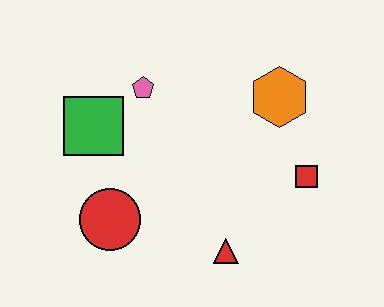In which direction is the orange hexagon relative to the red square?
The orange hexagon is above the red square.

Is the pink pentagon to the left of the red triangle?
Yes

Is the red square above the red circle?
Yes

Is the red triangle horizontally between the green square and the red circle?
No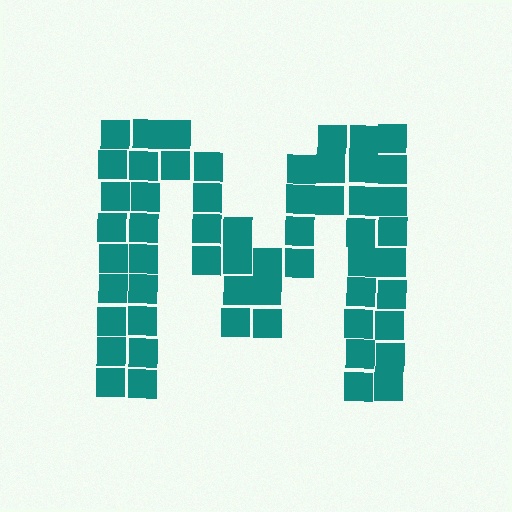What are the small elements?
The small elements are squares.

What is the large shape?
The large shape is the letter M.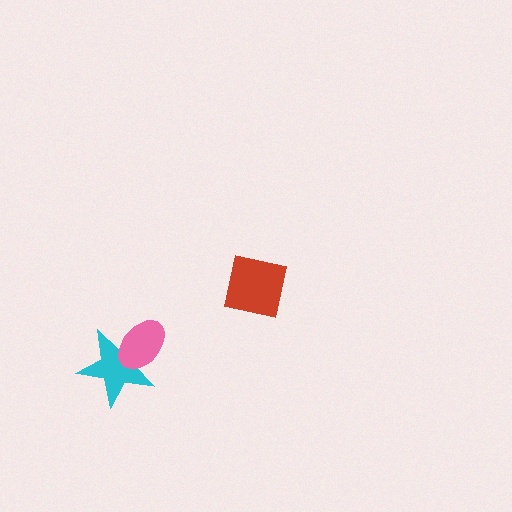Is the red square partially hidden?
No, no other shape covers it.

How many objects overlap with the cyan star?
1 object overlaps with the cyan star.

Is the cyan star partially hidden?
Yes, it is partially covered by another shape.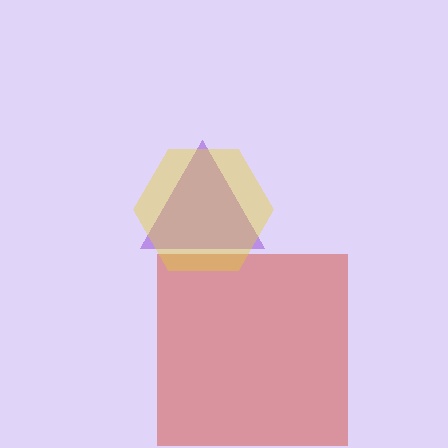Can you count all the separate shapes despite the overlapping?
Yes, there are 3 separate shapes.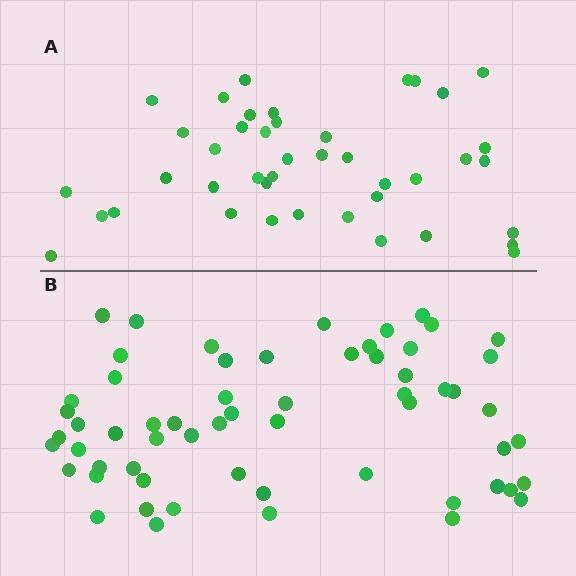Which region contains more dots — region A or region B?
Region B (the bottom region) has more dots.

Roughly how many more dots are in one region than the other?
Region B has approximately 20 more dots than region A.